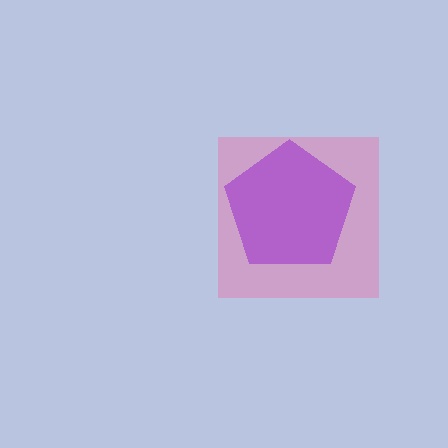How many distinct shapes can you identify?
There are 2 distinct shapes: a pink square, a purple pentagon.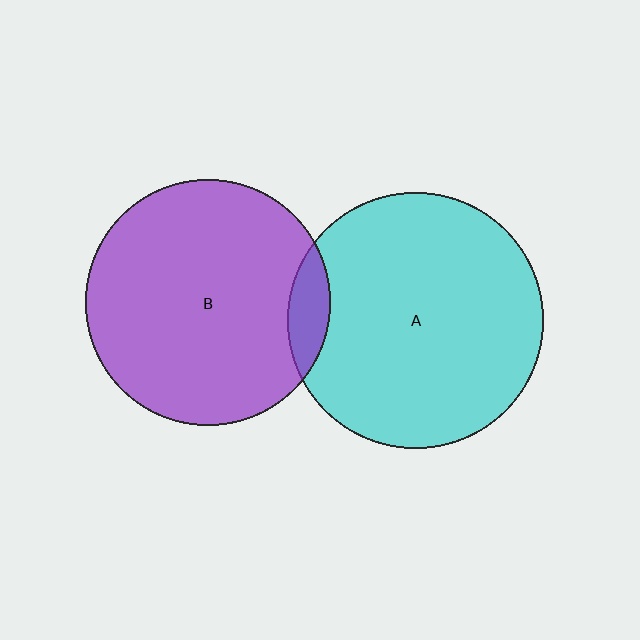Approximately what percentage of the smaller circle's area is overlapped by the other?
Approximately 10%.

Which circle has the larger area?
Circle A (cyan).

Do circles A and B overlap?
Yes.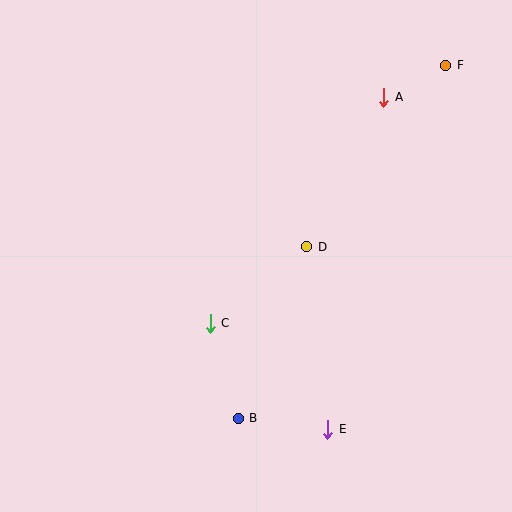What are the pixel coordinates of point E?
Point E is at (328, 429).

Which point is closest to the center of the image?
Point D at (307, 247) is closest to the center.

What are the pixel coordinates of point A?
Point A is at (384, 97).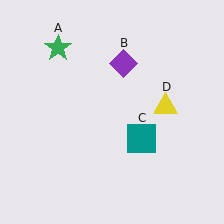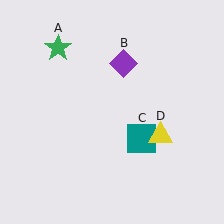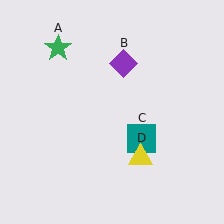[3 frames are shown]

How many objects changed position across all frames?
1 object changed position: yellow triangle (object D).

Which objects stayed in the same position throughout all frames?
Green star (object A) and purple diamond (object B) and teal square (object C) remained stationary.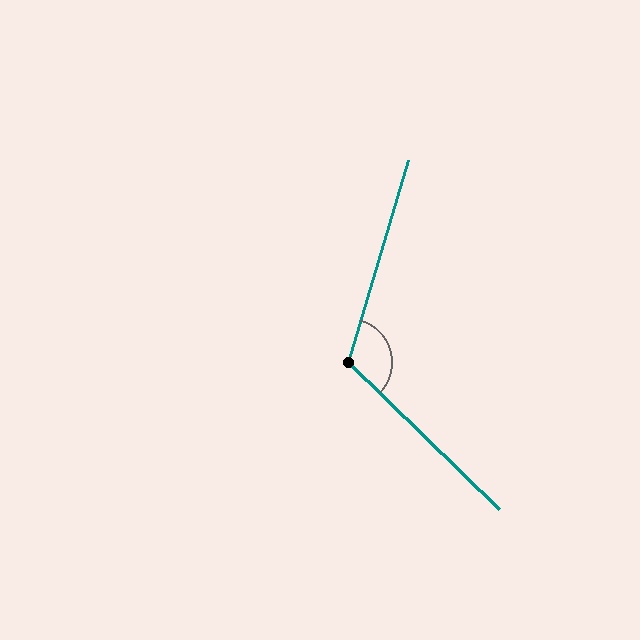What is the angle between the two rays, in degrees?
Approximately 118 degrees.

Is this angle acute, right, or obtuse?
It is obtuse.